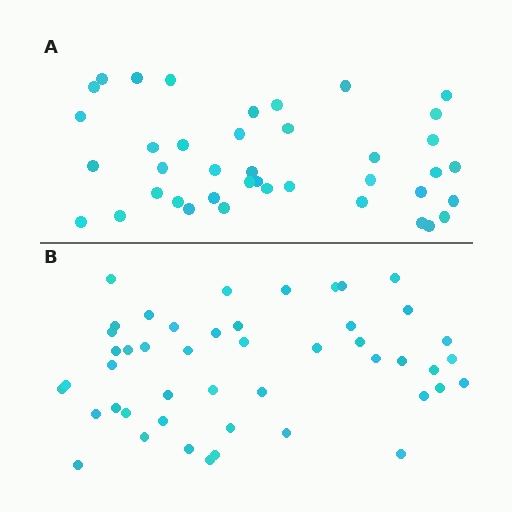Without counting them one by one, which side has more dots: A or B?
Region B (the bottom region) has more dots.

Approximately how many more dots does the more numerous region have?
Region B has roughly 8 or so more dots than region A.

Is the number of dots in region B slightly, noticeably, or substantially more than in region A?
Region B has only slightly more — the two regions are fairly close. The ratio is roughly 1.2 to 1.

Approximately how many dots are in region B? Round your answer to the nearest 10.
About 50 dots. (The exact count is 47, which rounds to 50.)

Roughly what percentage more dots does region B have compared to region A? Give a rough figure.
About 20% more.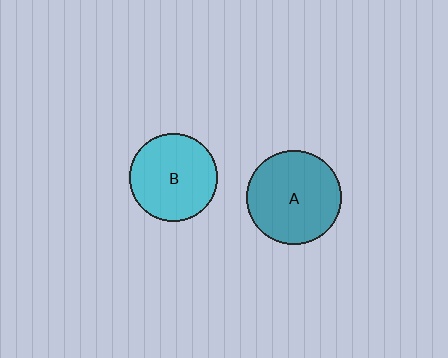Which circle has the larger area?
Circle A (teal).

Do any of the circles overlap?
No, none of the circles overlap.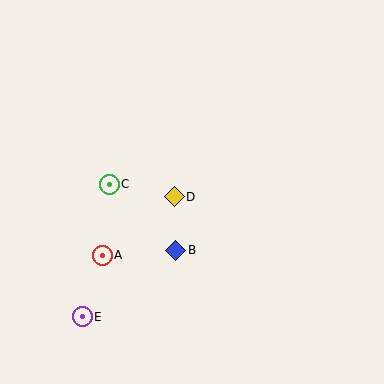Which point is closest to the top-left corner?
Point C is closest to the top-left corner.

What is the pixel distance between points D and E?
The distance between D and E is 151 pixels.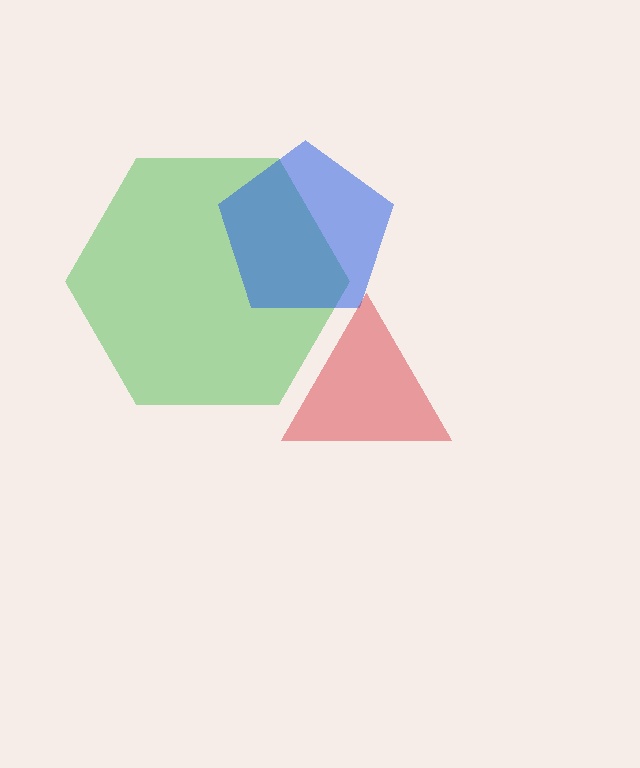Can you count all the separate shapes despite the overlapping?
Yes, there are 3 separate shapes.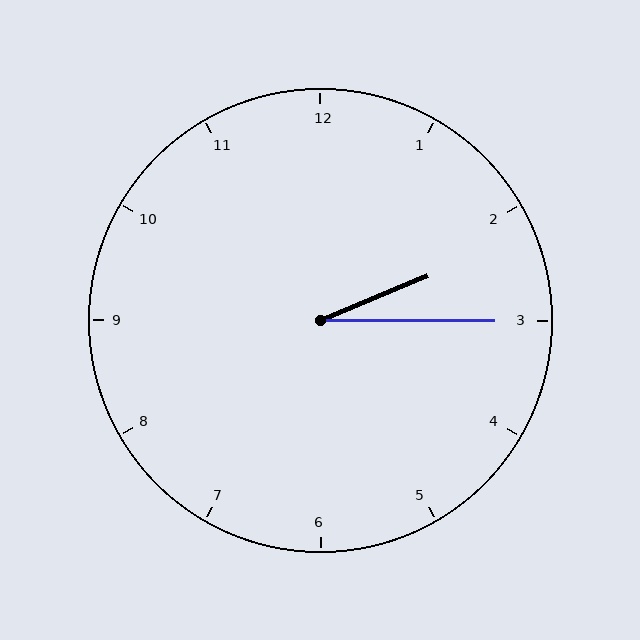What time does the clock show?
2:15.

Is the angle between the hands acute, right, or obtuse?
It is acute.